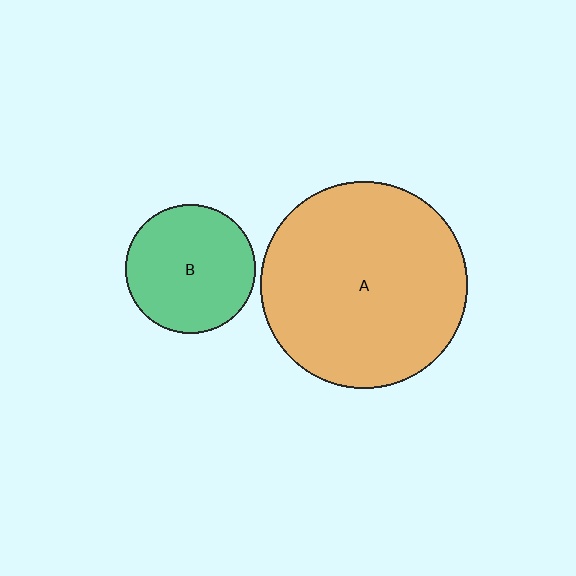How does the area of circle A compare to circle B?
Approximately 2.6 times.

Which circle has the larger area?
Circle A (orange).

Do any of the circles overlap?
No, none of the circles overlap.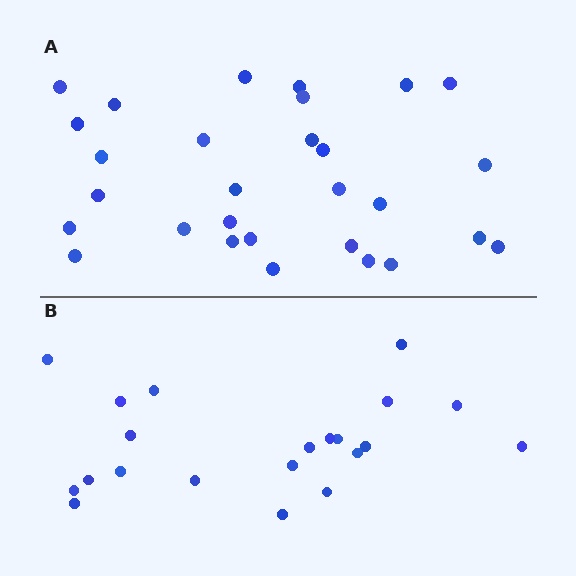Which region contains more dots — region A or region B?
Region A (the top region) has more dots.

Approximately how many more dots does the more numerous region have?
Region A has roughly 8 or so more dots than region B.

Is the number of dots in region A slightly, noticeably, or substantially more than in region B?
Region A has noticeably more, but not dramatically so. The ratio is roughly 1.4 to 1.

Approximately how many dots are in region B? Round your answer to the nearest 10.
About 20 dots. (The exact count is 21, which rounds to 20.)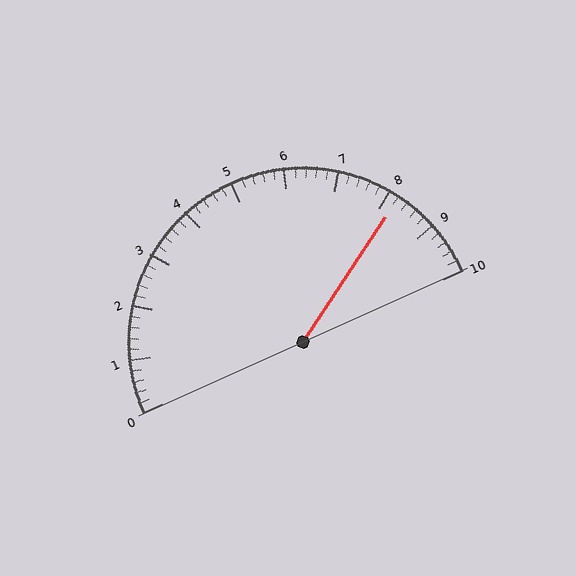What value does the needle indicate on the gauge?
The needle indicates approximately 8.2.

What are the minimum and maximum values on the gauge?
The gauge ranges from 0 to 10.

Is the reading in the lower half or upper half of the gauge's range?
The reading is in the upper half of the range (0 to 10).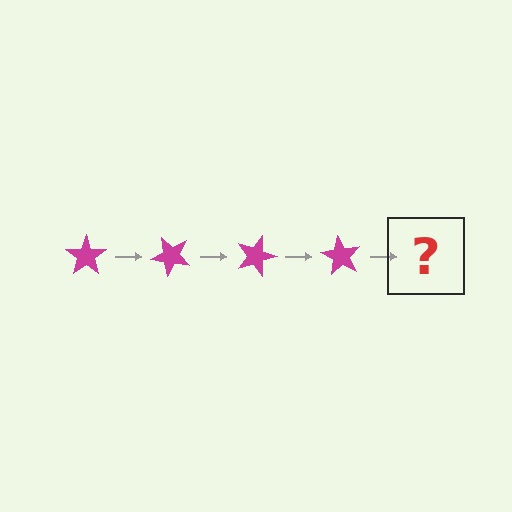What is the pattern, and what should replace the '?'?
The pattern is that the star rotates 45 degrees each step. The '?' should be a magenta star rotated 180 degrees.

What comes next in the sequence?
The next element should be a magenta star rotated 180 degrees.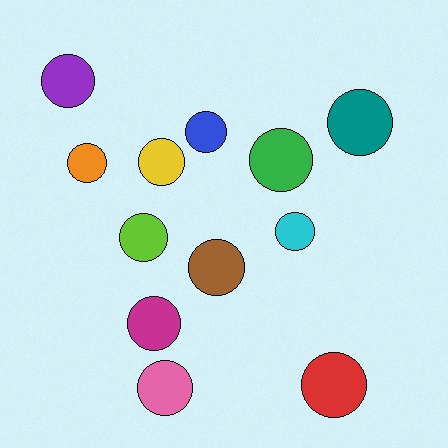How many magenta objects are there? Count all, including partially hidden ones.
There is 1 magenta object.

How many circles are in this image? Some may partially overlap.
There are 12 circles.